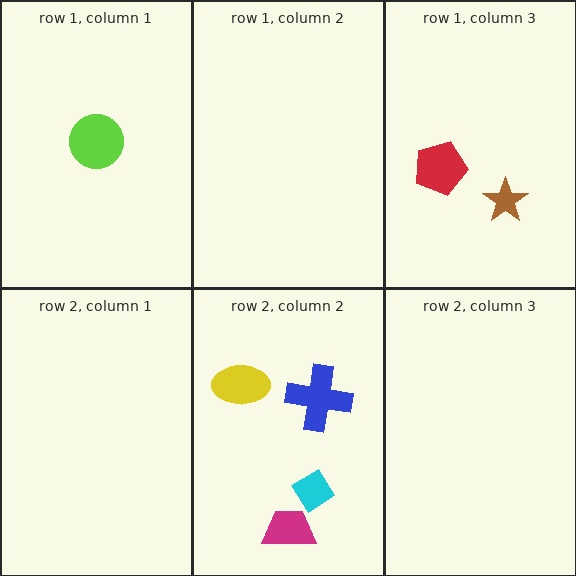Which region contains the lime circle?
The row 1, column 1 region.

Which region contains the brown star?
The row 1, column 3 region.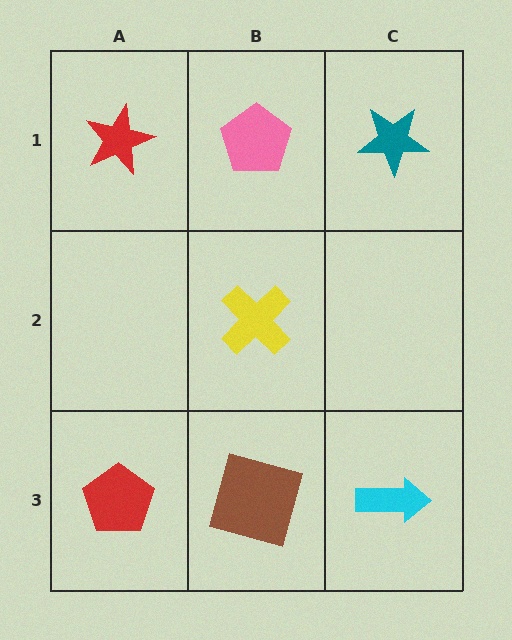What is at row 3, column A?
A red pentagon.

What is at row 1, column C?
A teal star.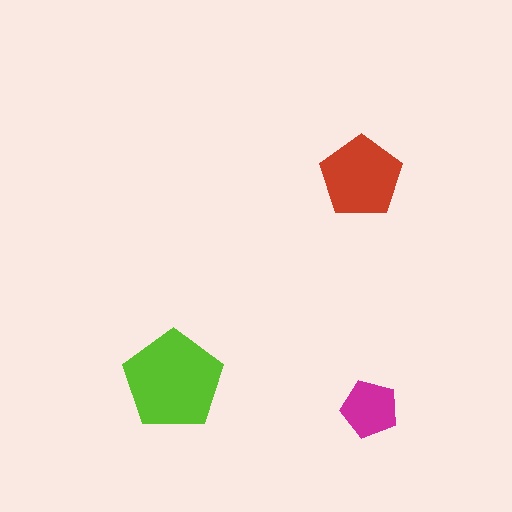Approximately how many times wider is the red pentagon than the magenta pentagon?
About 1.5 times wider.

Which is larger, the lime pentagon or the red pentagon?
The lime one.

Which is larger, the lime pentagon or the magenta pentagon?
The lime one.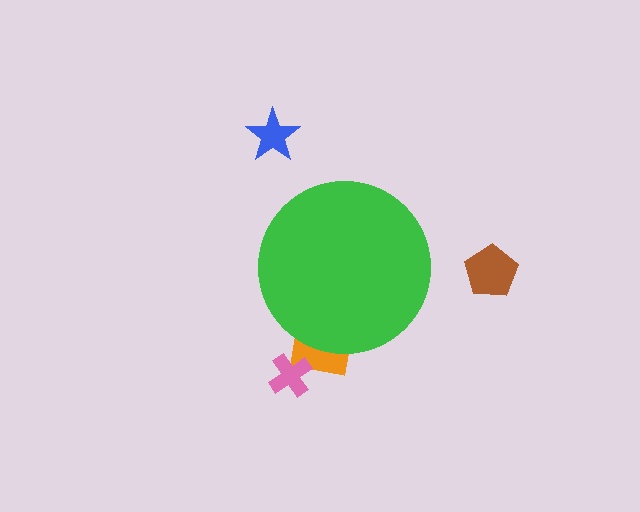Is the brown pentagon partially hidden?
No, the brown pentagon is fully visible.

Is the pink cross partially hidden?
No, the pink cross is fully visible.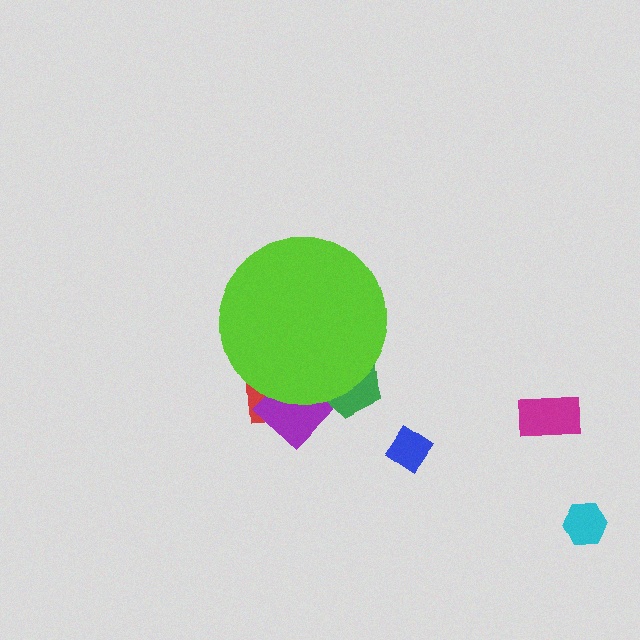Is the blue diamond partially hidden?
No, the blue diamond is fully visible.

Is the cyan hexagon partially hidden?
No, the cyan hexagon is fully visible.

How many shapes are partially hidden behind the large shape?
3 shapes are partially hidden.